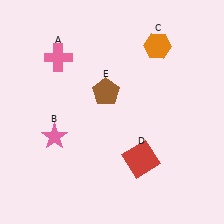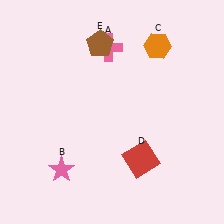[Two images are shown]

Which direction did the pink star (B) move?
The pink star (B) moved down.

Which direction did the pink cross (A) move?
The pink cross (A) moved right.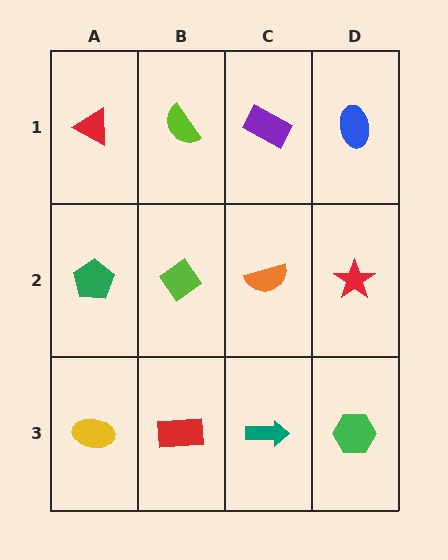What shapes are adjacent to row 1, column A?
A green pentagon (row 2, column A), a lime semicircle (row 1, column B).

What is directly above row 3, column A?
A green pentagon.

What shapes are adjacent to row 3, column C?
An orange semicircle (row 2, column C), a red rectangle (row 3, column B), a green hexagon (row 3, column D).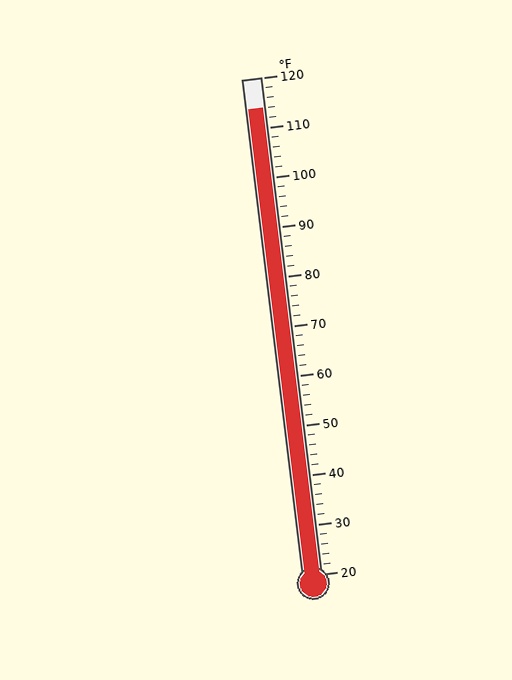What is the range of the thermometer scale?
The thermometer scale ranges from 20°F to 120°F.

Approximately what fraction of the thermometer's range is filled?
The thermometer is filled to approximately 95% of its range.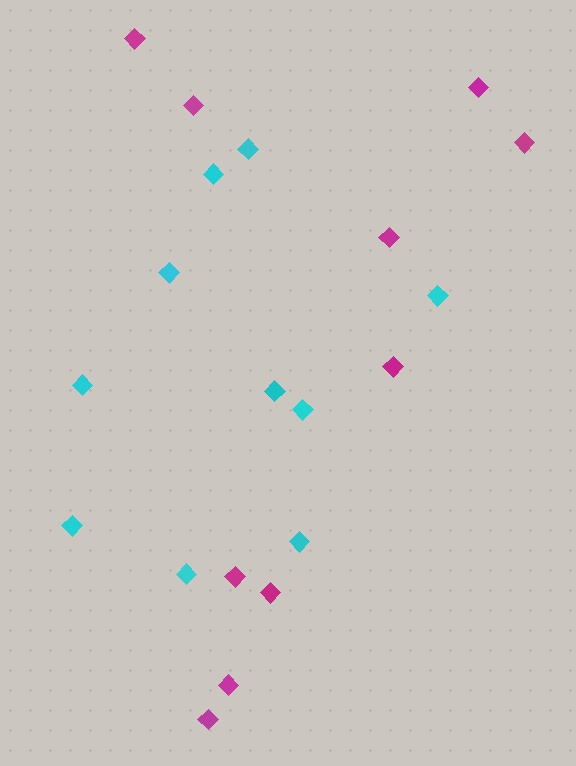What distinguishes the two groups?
There are 2 groups: one group of cyan diamonds (10) and one group of magenta diamonds (10).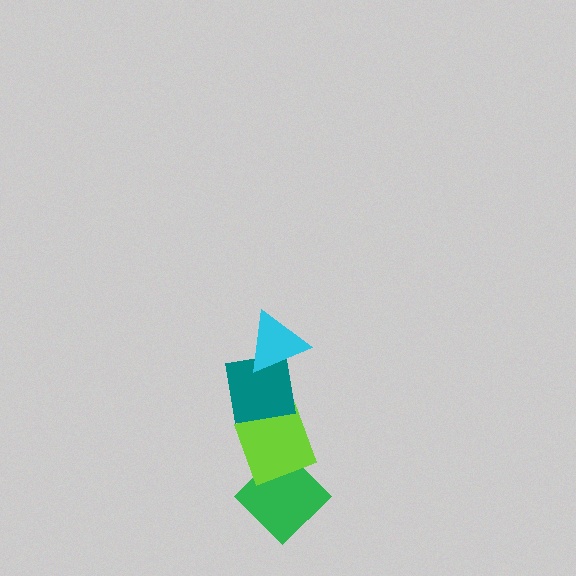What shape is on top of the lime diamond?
The teal square is on top of the lime diamond.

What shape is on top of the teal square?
The cyan triangle is on top of the teal square.